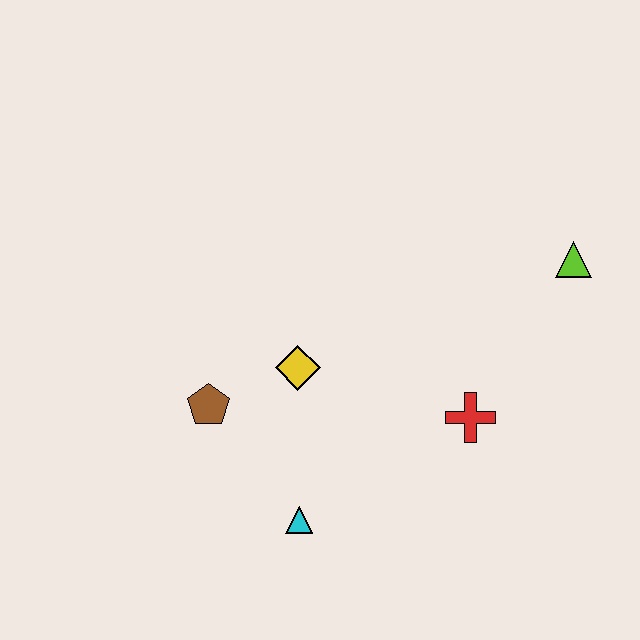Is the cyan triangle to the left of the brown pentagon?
No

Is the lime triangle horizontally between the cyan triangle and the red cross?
No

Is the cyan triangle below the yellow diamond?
Yes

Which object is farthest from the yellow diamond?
The lime triangle is farthest from the yellow diamond.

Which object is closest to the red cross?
The yellow diamond is closest to the red cross.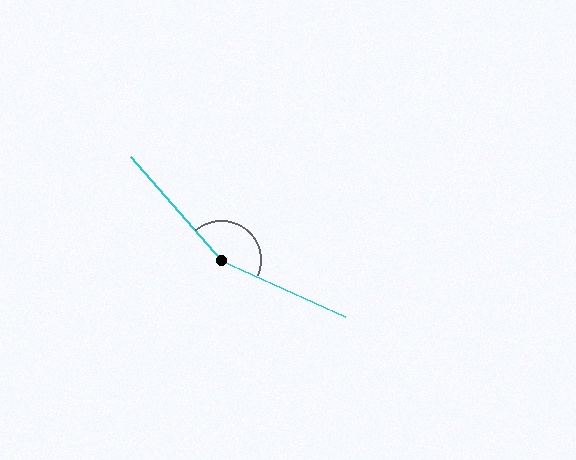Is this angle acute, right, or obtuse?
It is obtuse.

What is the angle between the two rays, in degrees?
Approximately 155 degrees.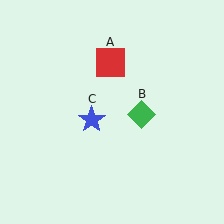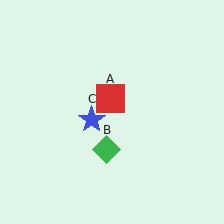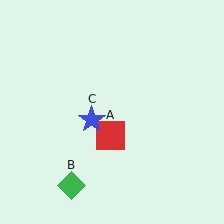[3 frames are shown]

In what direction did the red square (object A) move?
The red square (object A) moved down.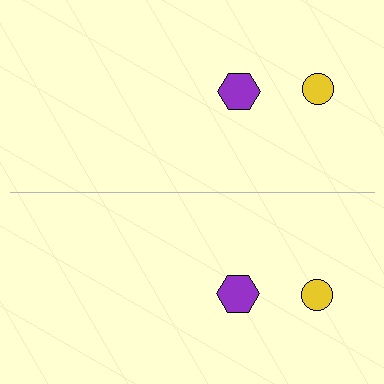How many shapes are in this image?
There are 4 shapes in this image.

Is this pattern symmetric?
Yes, this pattern has bilateral (reflection) symmetry.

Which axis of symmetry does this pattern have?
The pattern has a horizontal axis of symmetry running through the center of the image.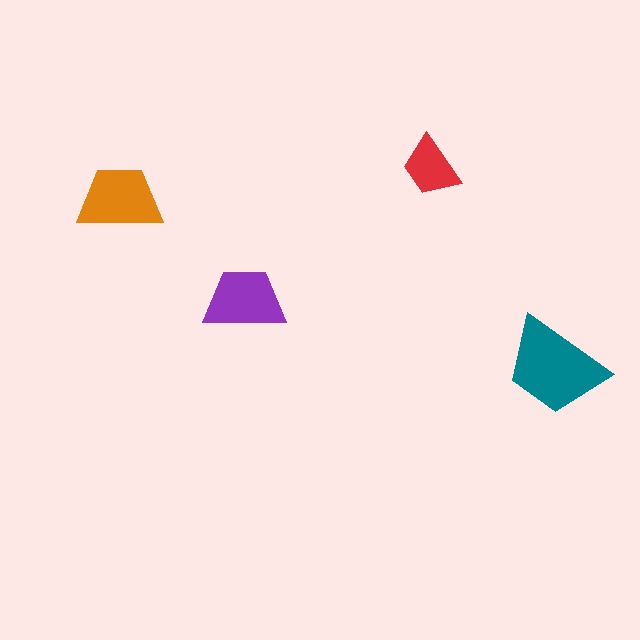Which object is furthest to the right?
The teal trapezoid is rightmost.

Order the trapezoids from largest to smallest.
the teal one, the orange one, the purple one, the red one.